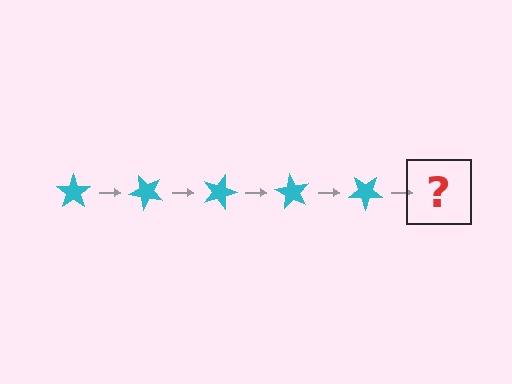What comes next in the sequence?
The next element should be a cyan star rotated 225 degrees.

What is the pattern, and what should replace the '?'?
The pattern is that the star rotates 45 degrees each step. The '?' should be a cyan star rotated 225 degrees.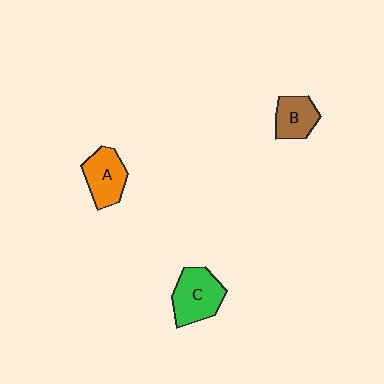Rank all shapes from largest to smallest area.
From largest to smallest: C (green), A (orange), B (brown).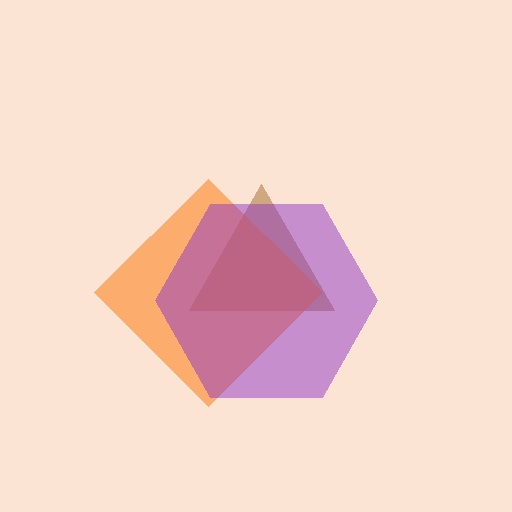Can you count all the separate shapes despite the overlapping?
Yes, there are 3 separate shapes.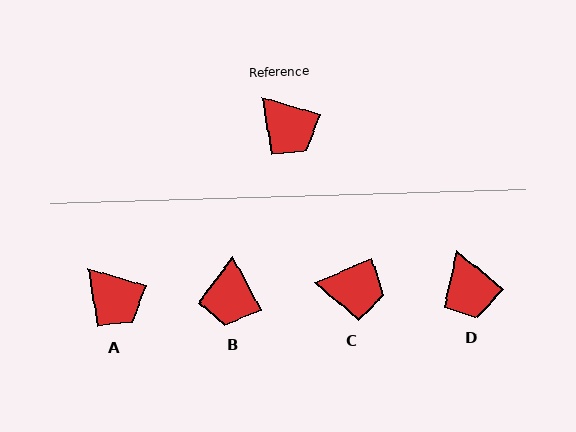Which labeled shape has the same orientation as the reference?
A.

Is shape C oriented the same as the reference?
No, it is off by about 39 degrees.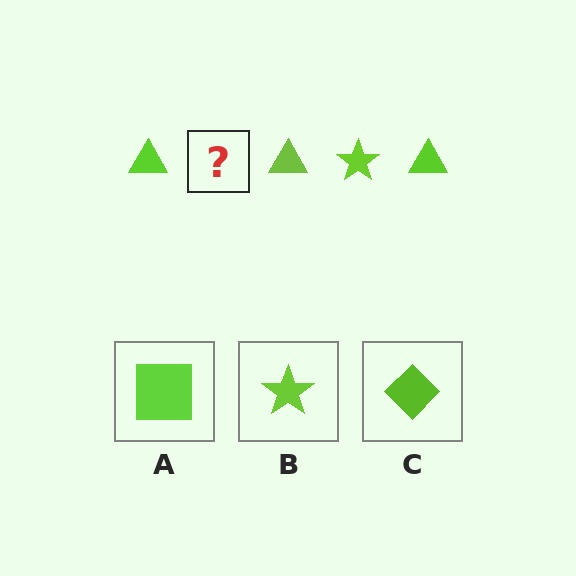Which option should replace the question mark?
Option B.